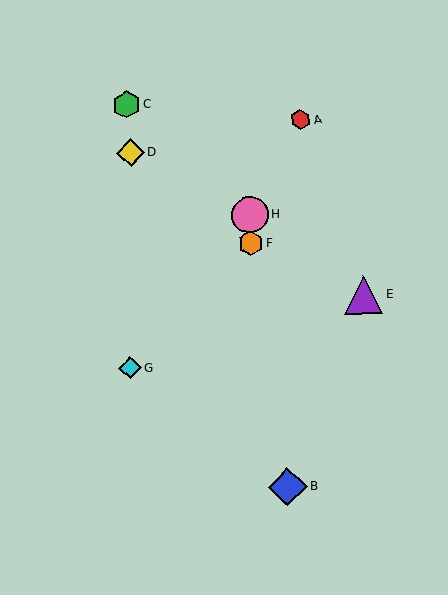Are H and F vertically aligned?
Yes, both are at x≈250.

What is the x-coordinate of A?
Object A is at x≈301.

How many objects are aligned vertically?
2 objects (F, H) are aligned vertically.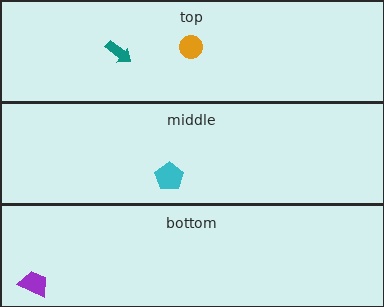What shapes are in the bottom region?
The purple trapezoid.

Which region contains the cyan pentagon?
The middle region.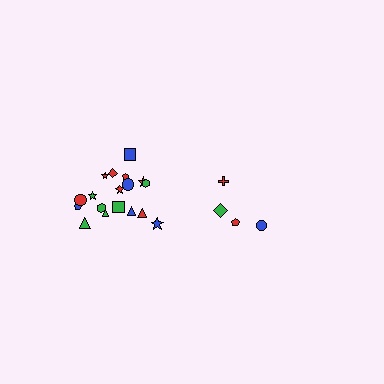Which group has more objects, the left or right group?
The left group.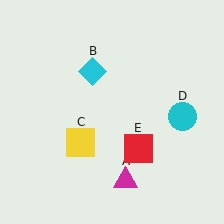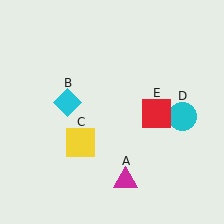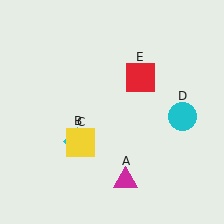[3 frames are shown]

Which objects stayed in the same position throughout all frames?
Magenta triangle (object A) and yellow square (object C) and cyan circle (object D) remained stationary.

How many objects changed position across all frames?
2 objects changed position: cyan diamond (object B), red square (object E).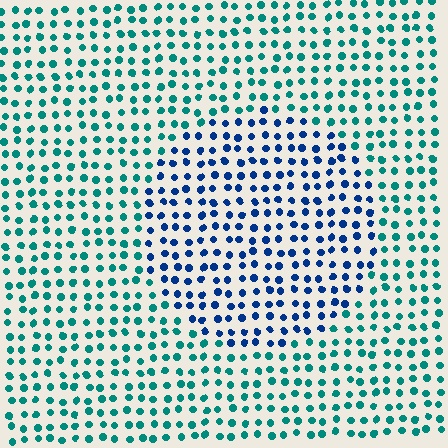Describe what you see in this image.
The image is filled with small teal elements in a uniform arrangement. A circle-shaped region is visible where the elements are tinted to a slightly different hue, forming a subtle color boundary.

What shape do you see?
I see a circle.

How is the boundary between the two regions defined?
The boundary is defined purely by a slight shift in hue (about 45 degrees). Spacing, size, and orientation are identical on both sides.